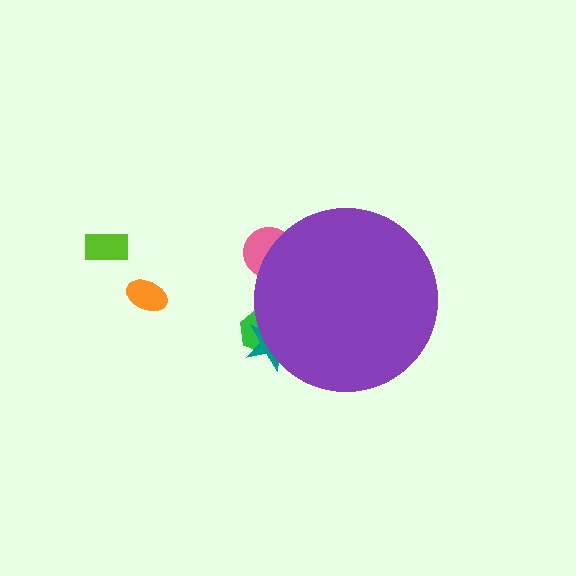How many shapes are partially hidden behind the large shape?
3 shapes are partially hidden.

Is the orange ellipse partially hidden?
No, the orange ellipse is fully visible.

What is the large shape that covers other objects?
A purple circle.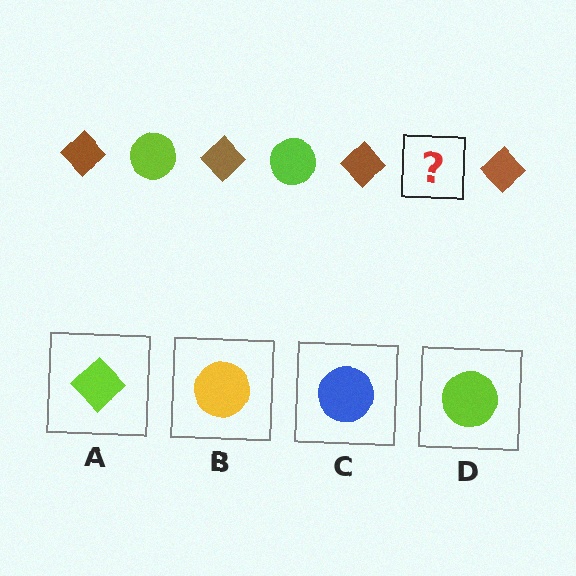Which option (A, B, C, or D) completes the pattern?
D.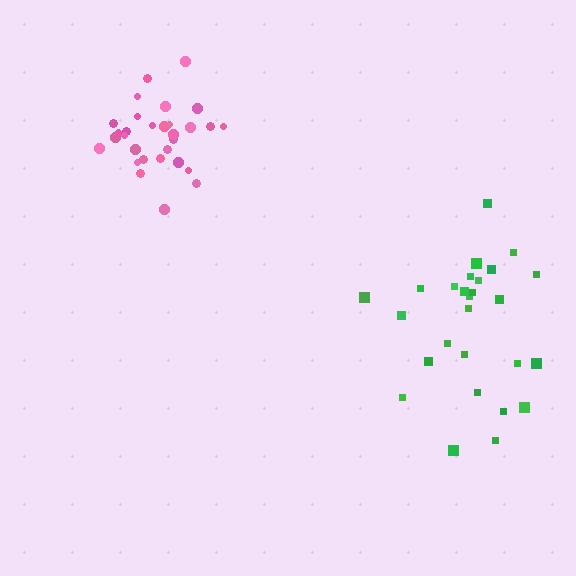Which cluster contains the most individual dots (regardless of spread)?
Pink (30).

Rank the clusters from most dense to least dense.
pink, green.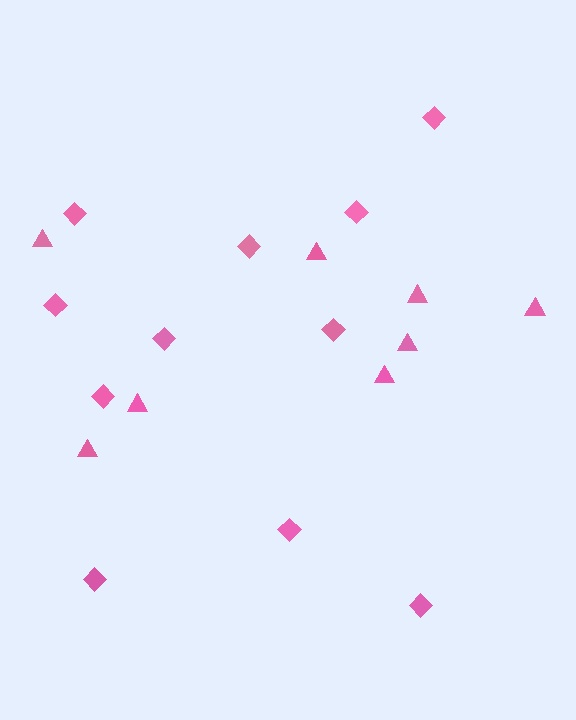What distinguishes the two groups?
There are 2 groups: one group of diamonds (11) and one group of triangles (8).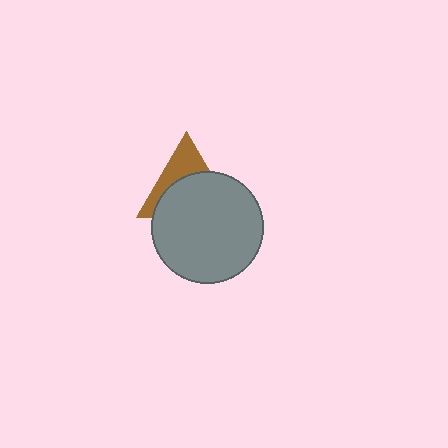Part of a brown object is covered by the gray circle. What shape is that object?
It is a triangle.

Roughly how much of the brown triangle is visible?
A small part of it is visible (roughly 39%).